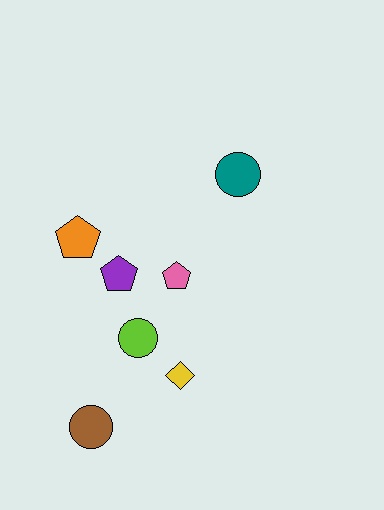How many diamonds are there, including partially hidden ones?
There is 1 diamond.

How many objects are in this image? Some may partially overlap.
There are 7 objects.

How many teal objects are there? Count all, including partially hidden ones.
There is 1 teal object.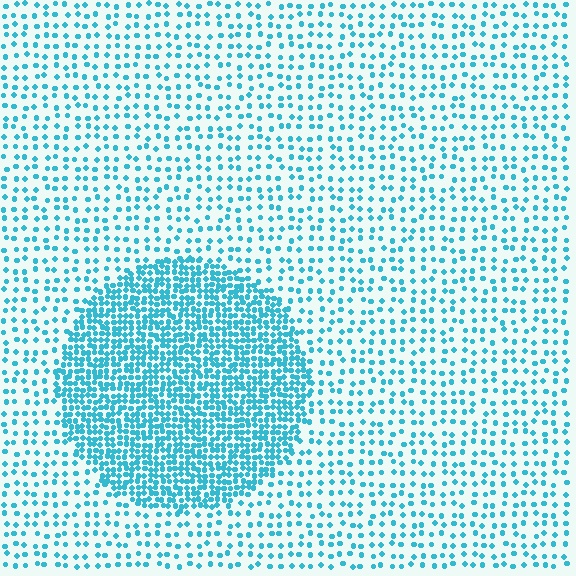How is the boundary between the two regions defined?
The boundary is defined by a change in element density (approximately 2.8x ratio). All elements are the same color, size, and shape.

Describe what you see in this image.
The image contains small cyan elements arranged at two different densities. A circle-shaped region is visible where the elements are more densely packed than the surrounding area.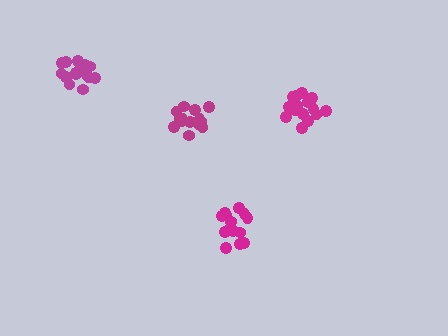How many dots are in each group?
Group 1: 14 dots, Group 2: 16 dots, Group 3: 15 dots, Group 4: 16 dots (61 total).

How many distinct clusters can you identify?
There are 4 distinct clusters.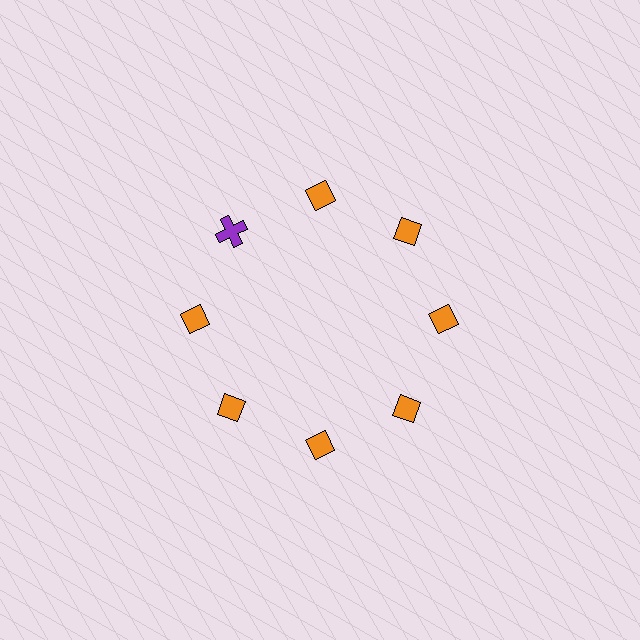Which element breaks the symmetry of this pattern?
The purple cross at roughly the 10 o'clock position breaks the symmetry. All other shapes are orange diamonds.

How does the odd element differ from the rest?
It differs in both color (purple instead of orange) and shape (cross instead of diamond).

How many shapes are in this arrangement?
There are 8 shapes arranged in a ring pattern.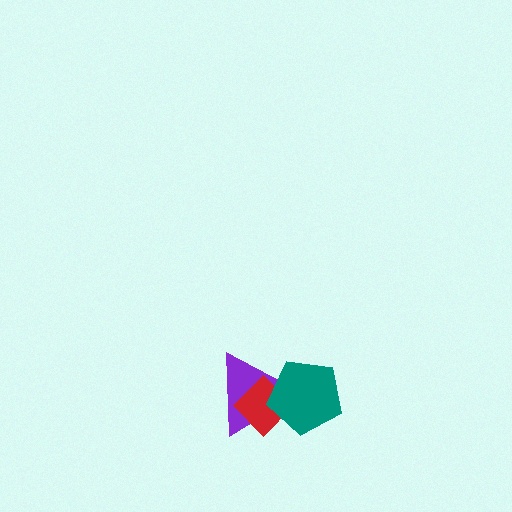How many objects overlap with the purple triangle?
2 objects overlap with the purple triangle.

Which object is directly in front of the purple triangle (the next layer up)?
The red diamond is directly in front of the purple triangle.